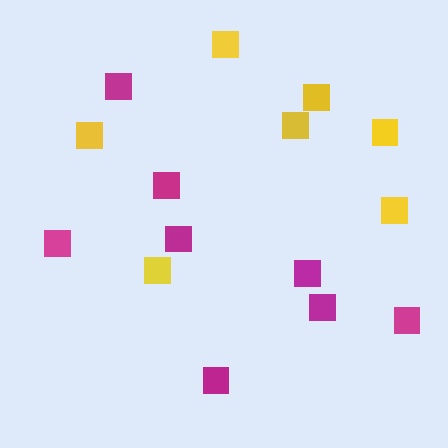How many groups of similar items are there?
There are 2 groups: one group of magenta squares (8) and one group of yellow squares (7).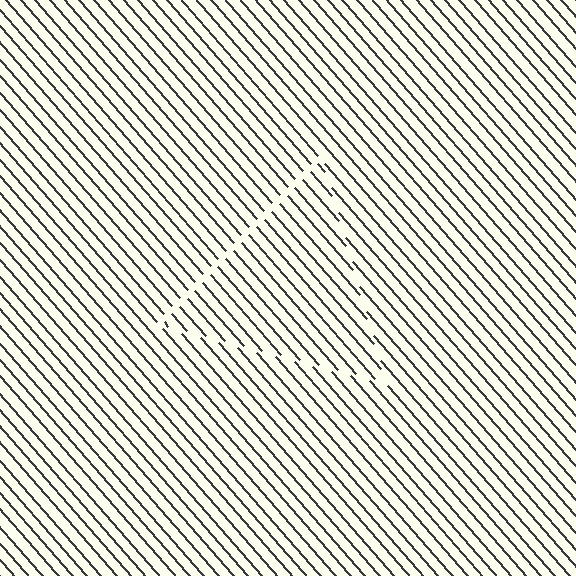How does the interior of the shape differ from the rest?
The interior of the shape contains the same grating, shifted by half a period — the contour is defined by the phase discontinuity where line-ends from the inner and outer gratings abut.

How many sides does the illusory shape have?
3 sides — the line-ends trace a triangle.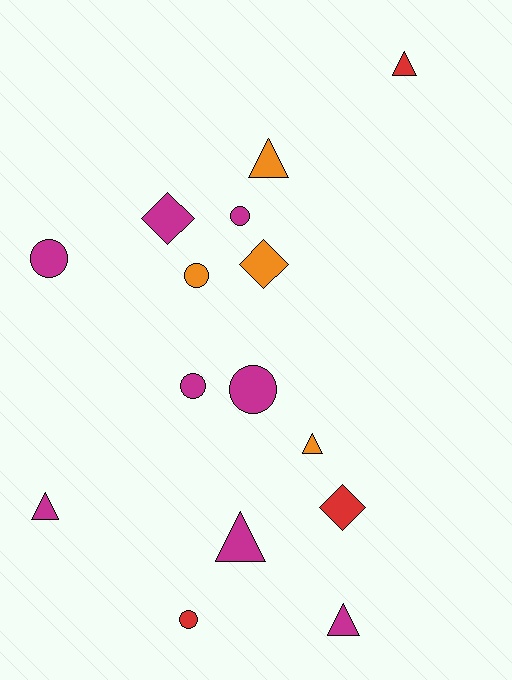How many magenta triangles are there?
There are 3 magenta triangles.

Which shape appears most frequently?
Triangle, with 6 objects.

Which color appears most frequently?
Magenta, with 8 objects.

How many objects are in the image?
There are 15 objects.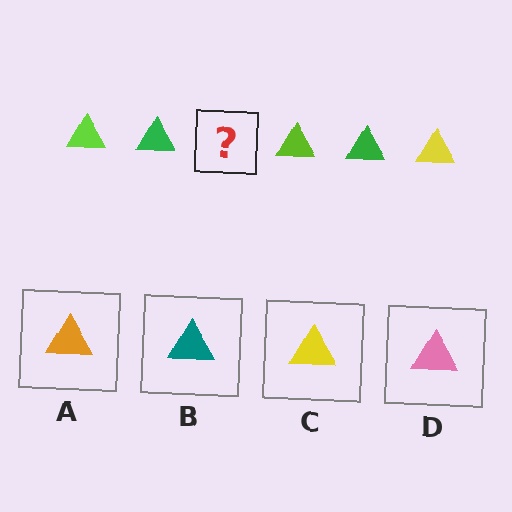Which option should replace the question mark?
Option C.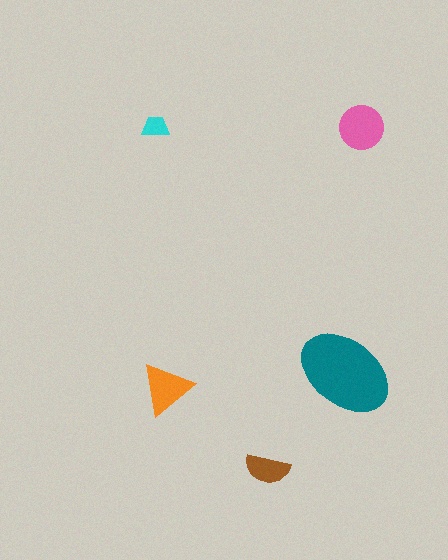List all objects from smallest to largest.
The cyan trapezoid, the brown semicircle, the orange triangle, the pink circle, the teal ellipse.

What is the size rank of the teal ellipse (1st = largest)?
1st.